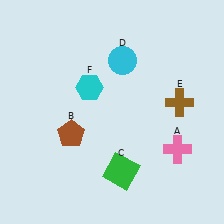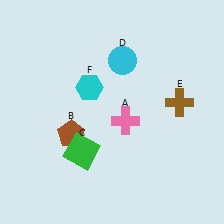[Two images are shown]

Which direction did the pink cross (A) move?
The pink cross (A) moved left.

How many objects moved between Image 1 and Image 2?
2 objects moved between the two images.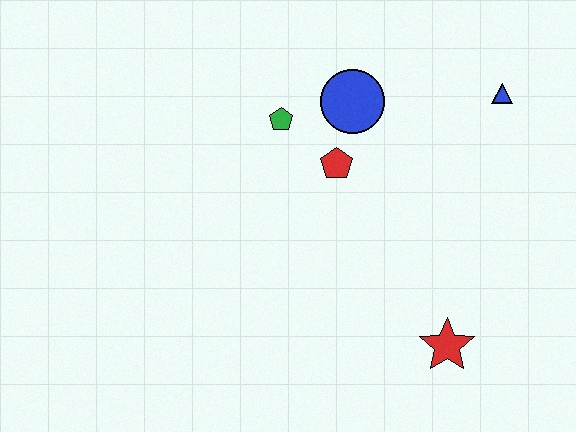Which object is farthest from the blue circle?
The red star is farthest from the blue circle.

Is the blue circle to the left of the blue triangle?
Yes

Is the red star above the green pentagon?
No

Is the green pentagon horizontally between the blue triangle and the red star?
No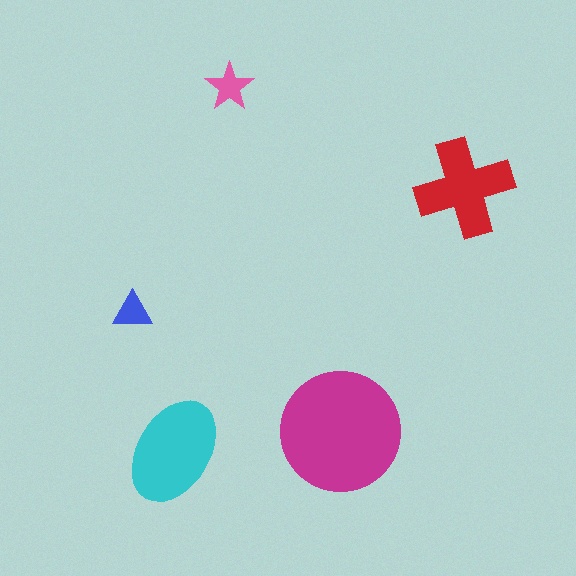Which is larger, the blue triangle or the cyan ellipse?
The cyan ellipse.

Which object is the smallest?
The blue triangle.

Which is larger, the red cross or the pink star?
The red cross.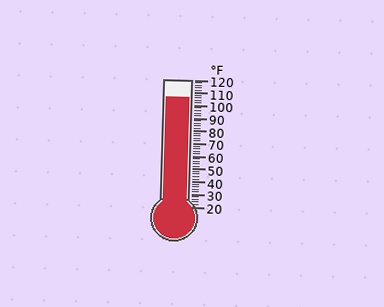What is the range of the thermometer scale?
The thermometer scale ranges from 20°F to 120°F.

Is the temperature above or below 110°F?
The temperature is below 110°F.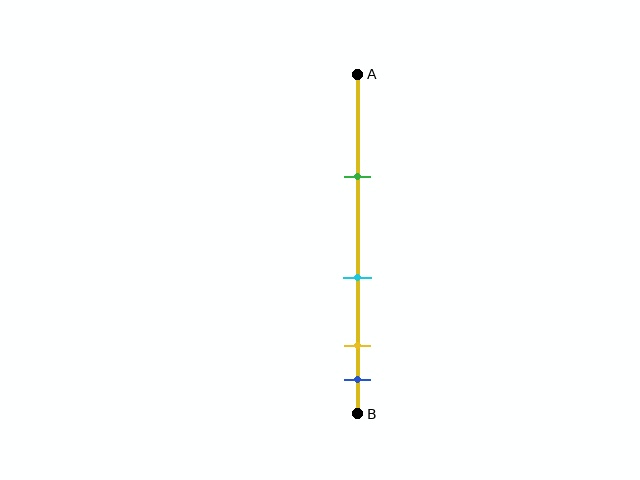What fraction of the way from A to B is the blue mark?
The blue mark is approximately 90% (0.9) of the way from A to B.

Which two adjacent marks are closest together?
The yellow and blue marks are the closest adjacent pair.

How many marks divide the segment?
There are 4 marks dividing the segment.